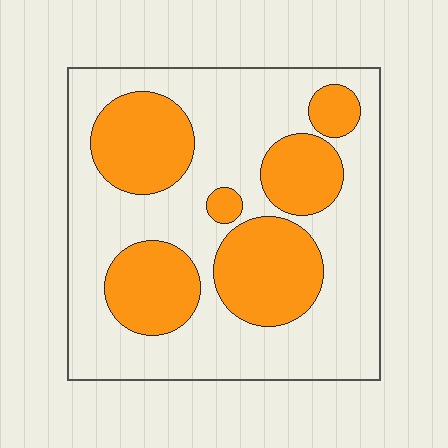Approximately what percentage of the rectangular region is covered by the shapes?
Approximately 35%.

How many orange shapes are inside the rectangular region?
6.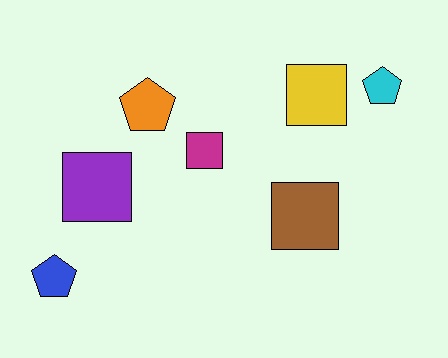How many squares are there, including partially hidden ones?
There are 4 squares.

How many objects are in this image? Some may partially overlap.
There are 7 objects.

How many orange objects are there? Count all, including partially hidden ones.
There is 1 orange object.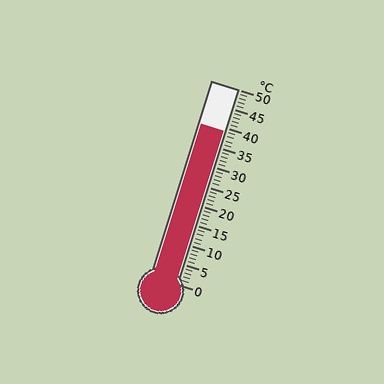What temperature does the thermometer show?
The thermometer shows approximately 39°C.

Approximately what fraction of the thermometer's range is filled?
The thermometer is filled to approximately 80% of its range.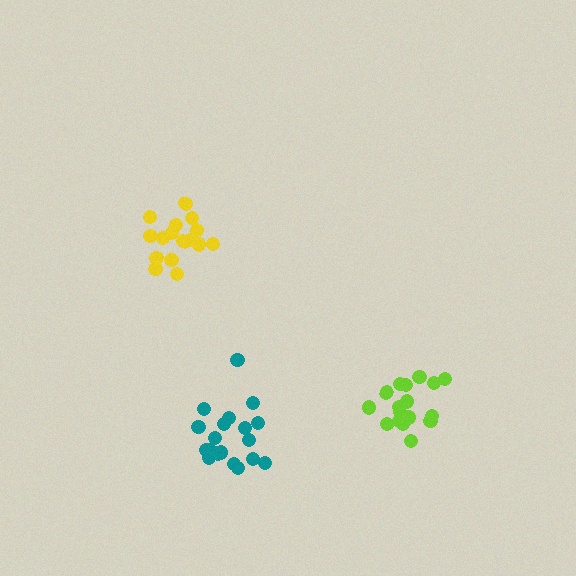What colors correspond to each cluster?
The clusters are colored: yellow, teal, lime.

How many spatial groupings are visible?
There are 3 spatial groupings.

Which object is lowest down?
The teal cluster is bottommost.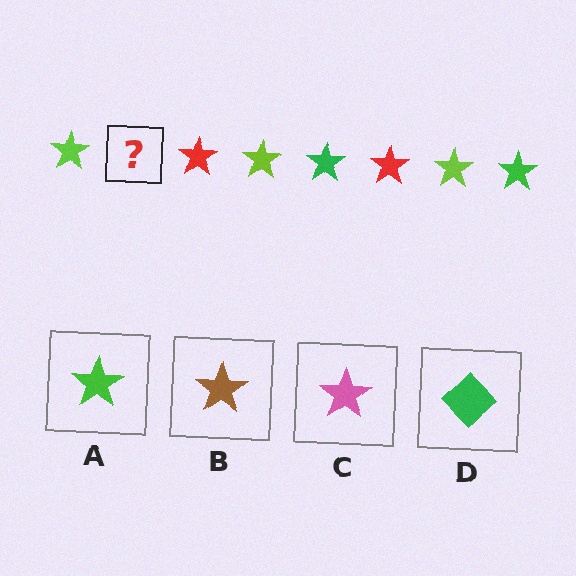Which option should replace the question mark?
Option A.